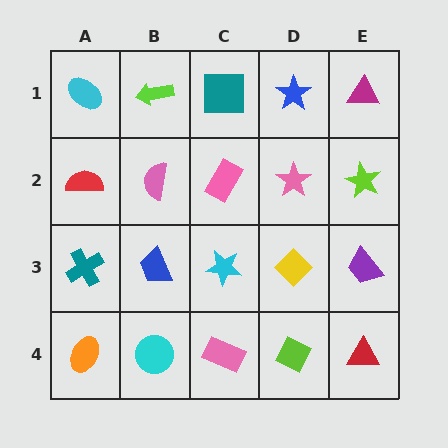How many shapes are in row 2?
5 shapes.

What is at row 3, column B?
A blue trapezoid.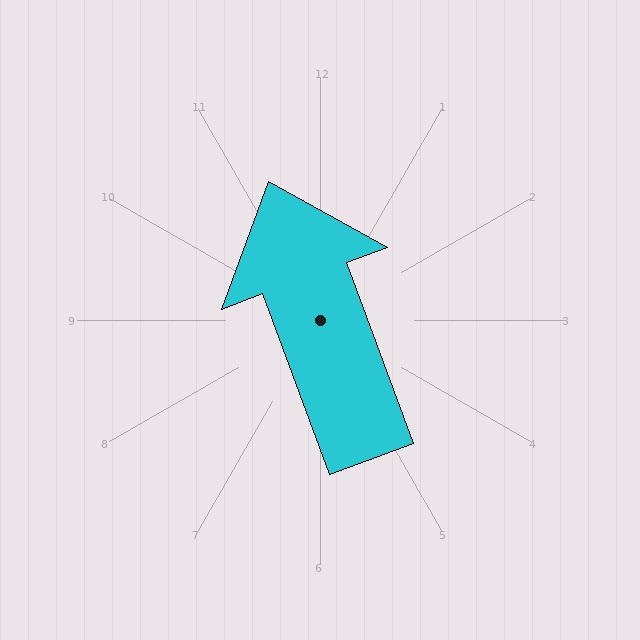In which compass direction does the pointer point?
North.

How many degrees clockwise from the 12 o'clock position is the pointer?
Approximately 340 degrees.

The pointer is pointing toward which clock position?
Roughly 11 o'clock.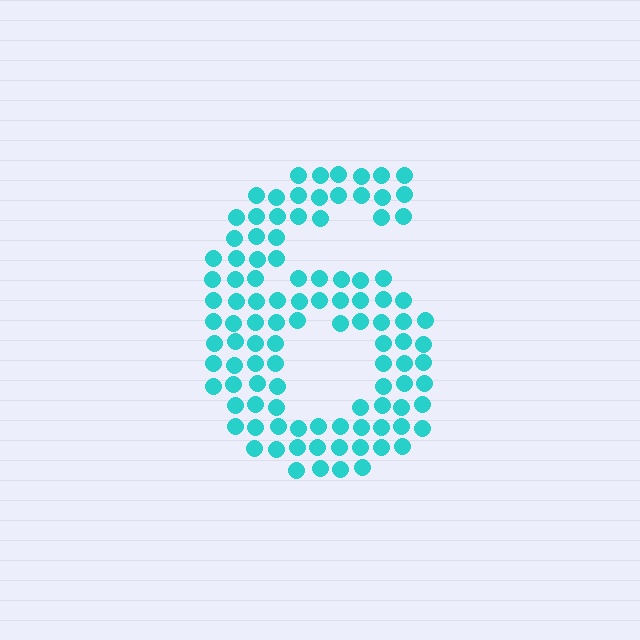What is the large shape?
The large shape is the digit 6.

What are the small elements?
The small elements are circles.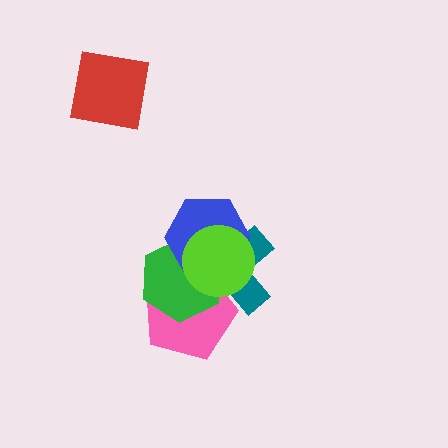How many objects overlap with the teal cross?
4 objects overlap with the teal cross.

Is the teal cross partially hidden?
Yes, it is partially covered by another shape.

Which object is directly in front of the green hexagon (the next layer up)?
The blue hexagon is directly in front of the green hexagon.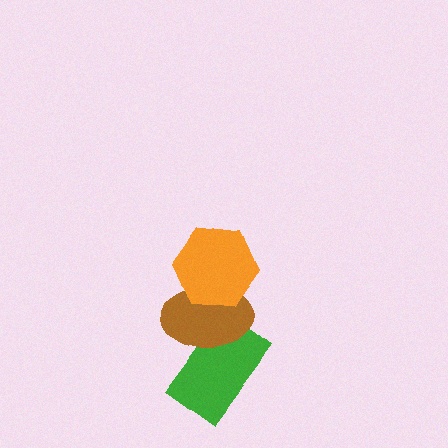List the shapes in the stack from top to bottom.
From top to bottom: the orange hexagon, the brown ellipse, the green rectangle.